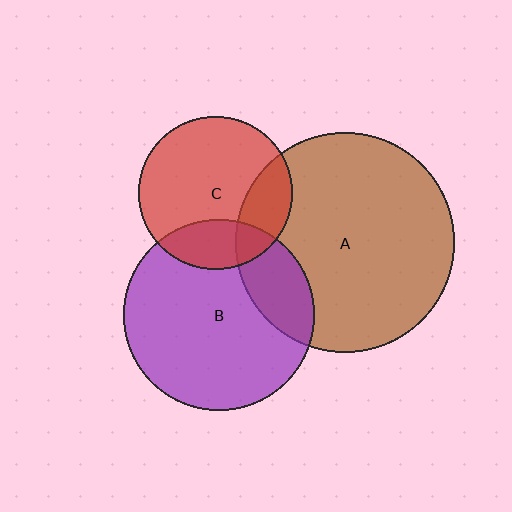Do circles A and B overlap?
Yes.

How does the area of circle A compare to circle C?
Approximately 2.1 times.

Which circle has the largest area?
Circle A (brown).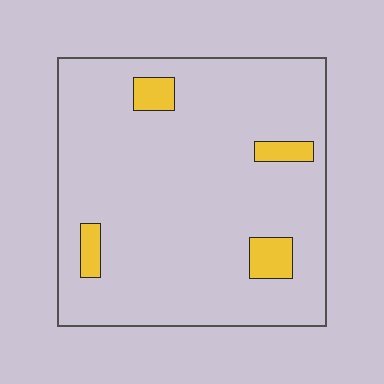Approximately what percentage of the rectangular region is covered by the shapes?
Approximately 10%.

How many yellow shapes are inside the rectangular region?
4.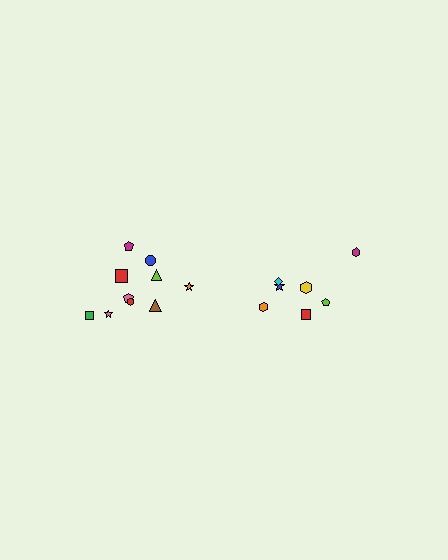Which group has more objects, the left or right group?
The left group.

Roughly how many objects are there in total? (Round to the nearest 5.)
Roughly 15 objects in total.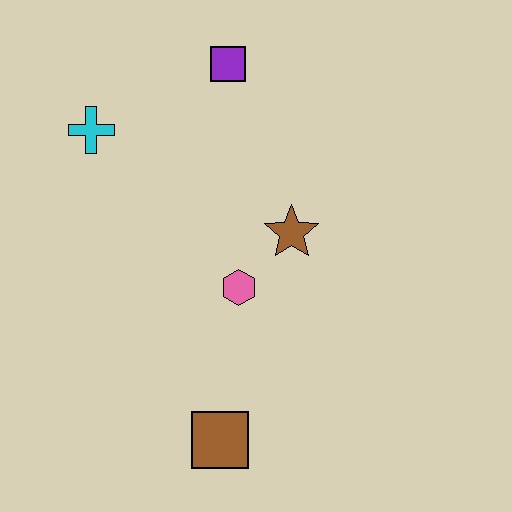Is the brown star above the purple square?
No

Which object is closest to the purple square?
The cyan cross is closest to the purple square.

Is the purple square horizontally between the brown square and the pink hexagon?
Yes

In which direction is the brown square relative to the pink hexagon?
The brown square is below the pink hexagon.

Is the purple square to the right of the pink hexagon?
No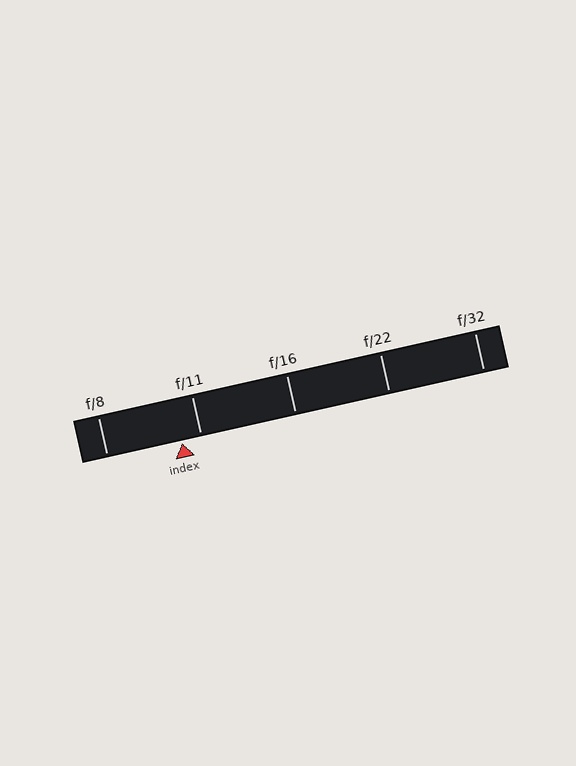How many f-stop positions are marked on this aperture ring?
There are 5 f-stop positions marked.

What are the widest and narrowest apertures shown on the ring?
The widest aperture shown is f/8 and the narrowest is f/32.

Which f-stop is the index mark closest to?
The index mark is closest to f/11.